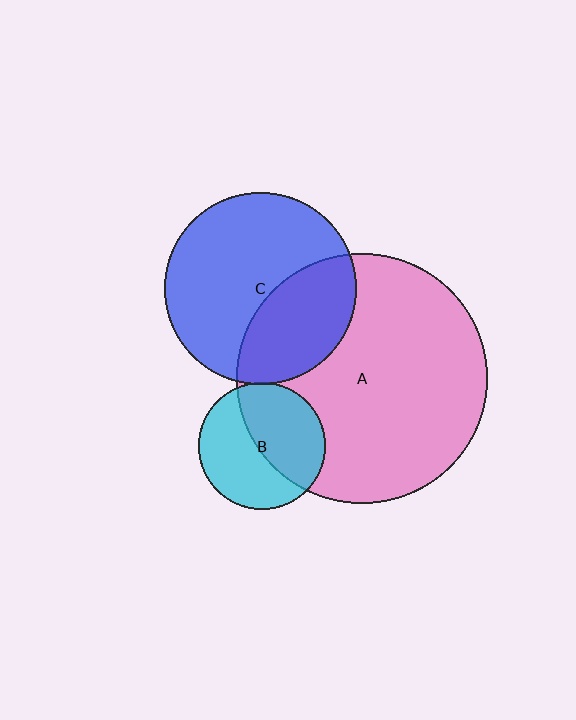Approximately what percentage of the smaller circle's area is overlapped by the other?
Approximately 35%.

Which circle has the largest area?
Circle A (pink).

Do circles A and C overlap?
Yes.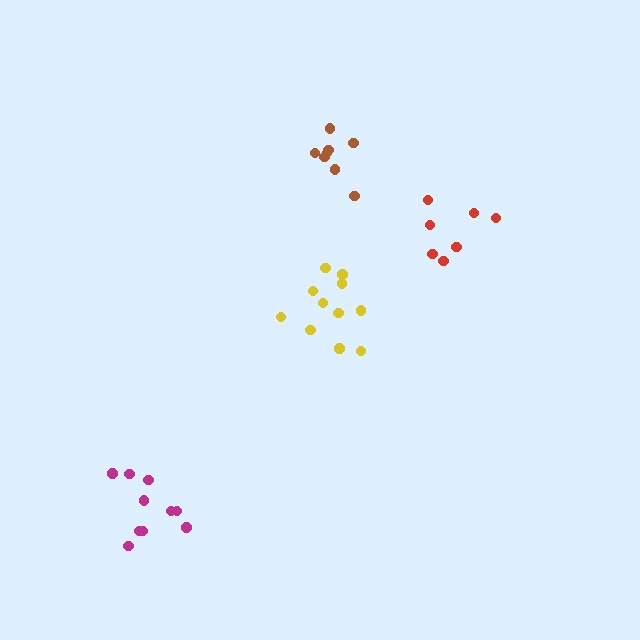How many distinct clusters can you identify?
There are 4 distinct clusters.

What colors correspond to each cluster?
The clusters are colored: yellow, magenta, red, brown.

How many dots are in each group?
Group 1: 11 dots, Group 2: 10 dots, Group 3: 7 dots, Group 4: 8 dots (36 total).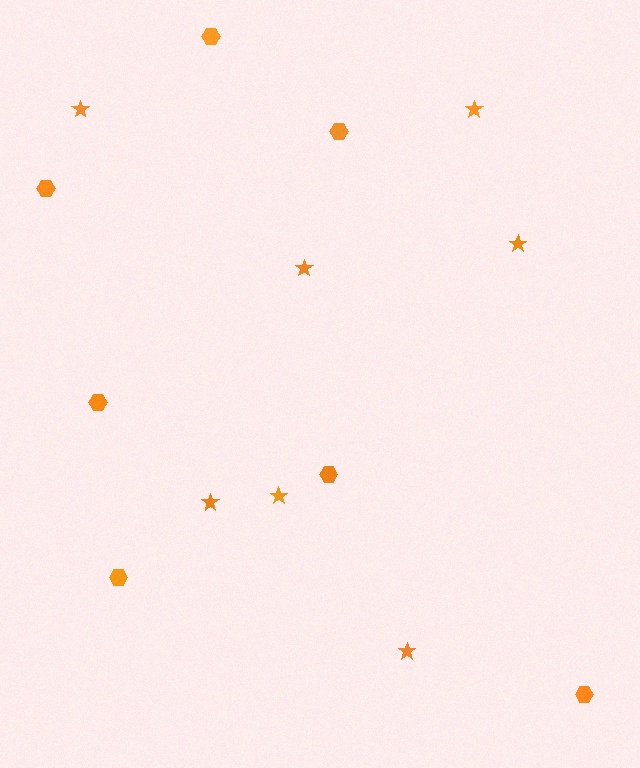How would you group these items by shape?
There are 2 groups: one group of hexagons (7) and one group of stars (7).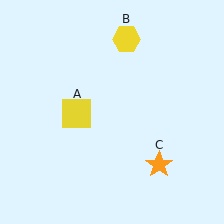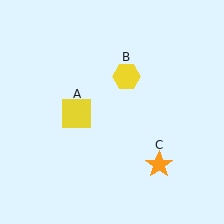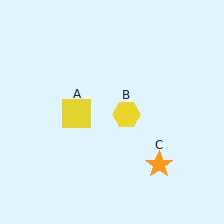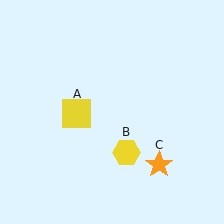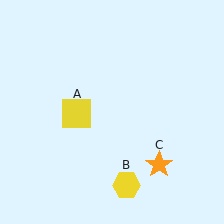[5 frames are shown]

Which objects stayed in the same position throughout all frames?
Yellow square (object A) and orange star (object C) remained stationary.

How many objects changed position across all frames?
1 object changed position: yellow hexagon (object B).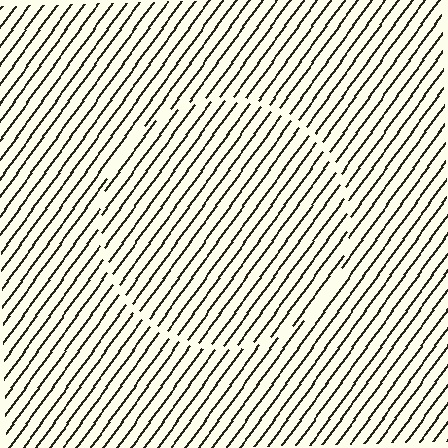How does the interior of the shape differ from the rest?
The interior of the shape contains the same grating, shifted by half a period — the contour is defined by the phase discontinuity where line-ends from the inner and outer gratings abut.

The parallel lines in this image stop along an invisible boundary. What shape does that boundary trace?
An illusory circle. The interior of the shape contains the same grating, shifted by half a period — the contour is defined by the phase discontinuity where line-ends from the inner and outer gratings abut.